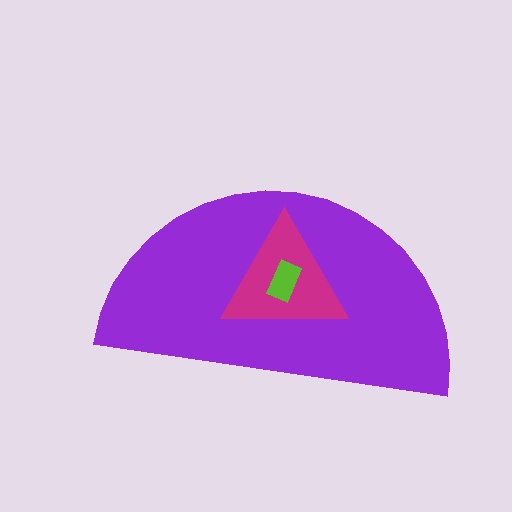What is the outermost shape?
The purple semicircle.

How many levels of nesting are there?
3.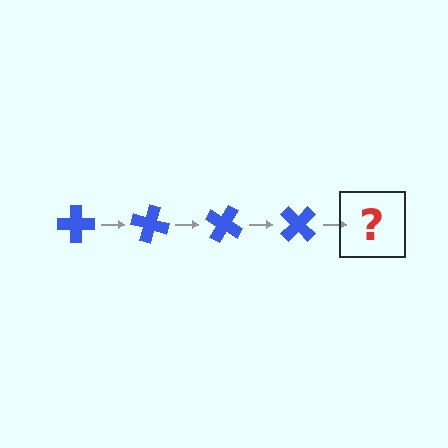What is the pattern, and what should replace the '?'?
The pattern is that the cross rotates 15 degrees each step. The '?' should be a blue cross rotated 60 degrees.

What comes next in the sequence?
The next element should be a blue cross rotated 60 degrees.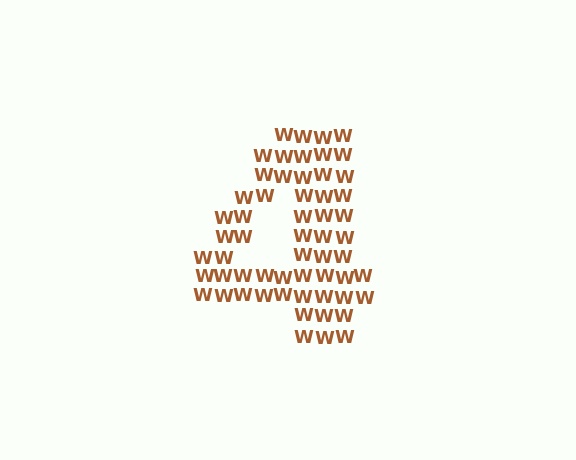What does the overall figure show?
The overall figure shows the digit 4.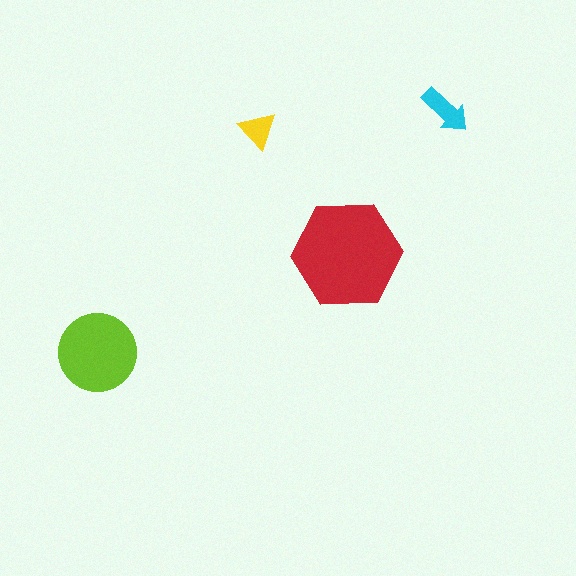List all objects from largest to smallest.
The red hexagon, the lime circle, the cyan arrow, the yellow triangle.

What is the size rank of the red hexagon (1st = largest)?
1st.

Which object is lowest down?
The lime circle is bottommost.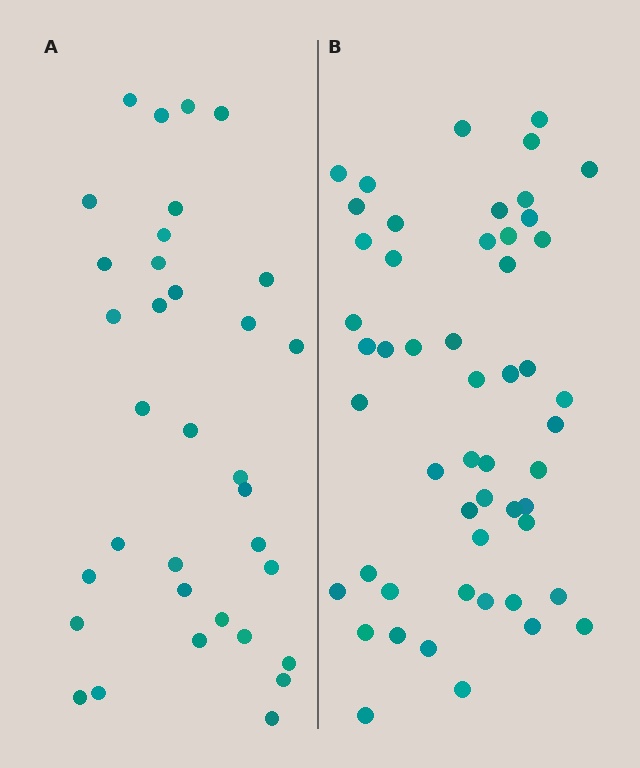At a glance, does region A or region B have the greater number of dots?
Region B (the right region) has more dots.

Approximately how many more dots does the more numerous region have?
Region B has approximately 20 more dots than region A.